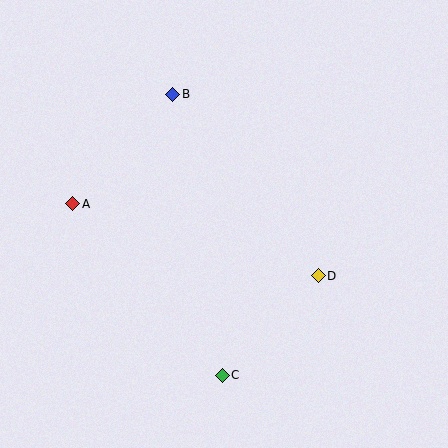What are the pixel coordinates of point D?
Point D is at (318, 276).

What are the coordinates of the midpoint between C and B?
The midpoint between C and B is at (197, 235).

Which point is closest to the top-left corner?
Point B is closest to the top-left corner.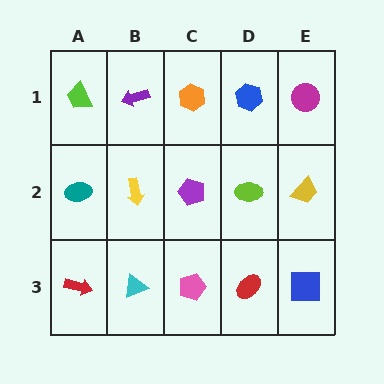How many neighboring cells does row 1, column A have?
2.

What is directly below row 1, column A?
A teal ellipse.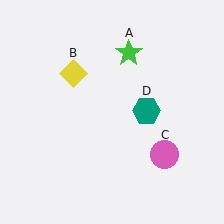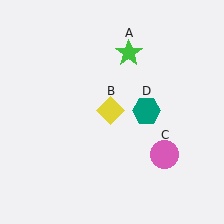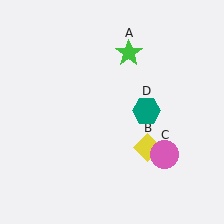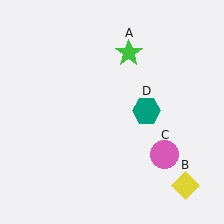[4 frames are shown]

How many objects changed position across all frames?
1 object changed position: yellow diamond (object B).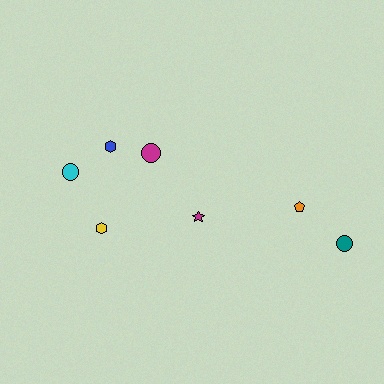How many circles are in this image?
There are 3 circles.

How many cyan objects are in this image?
There is 1 cyan object.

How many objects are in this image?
There are 7 objects.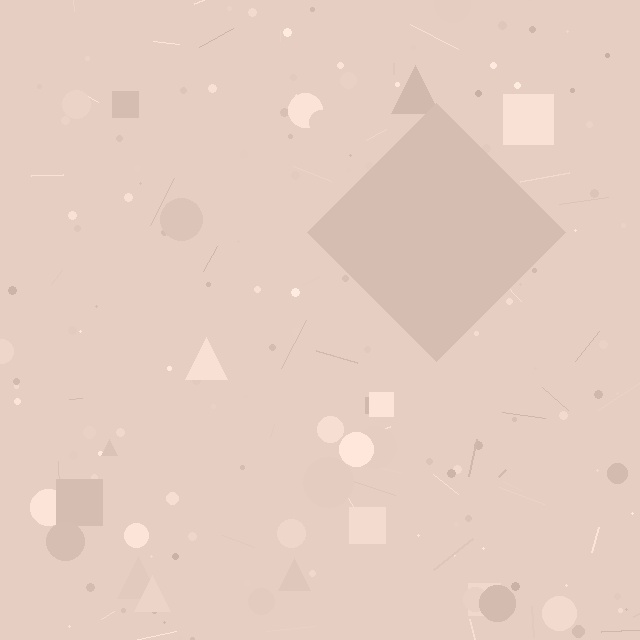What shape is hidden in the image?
A diamond is hidden in the image.